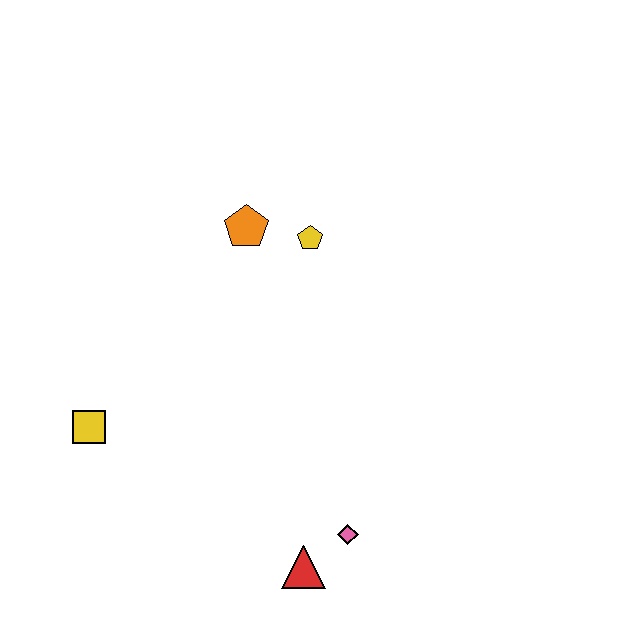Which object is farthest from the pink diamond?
The orange pentagon is farthest from the pink diamond.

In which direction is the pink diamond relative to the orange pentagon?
The pink diamond is below the orange pentagon.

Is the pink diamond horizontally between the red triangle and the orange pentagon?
No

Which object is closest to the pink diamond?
The red triangle is closest to the pink diamond.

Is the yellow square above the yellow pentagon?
No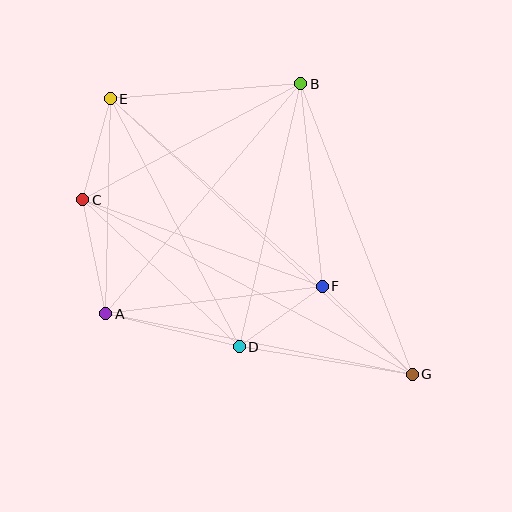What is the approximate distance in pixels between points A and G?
The distance between A and G is approximately 312 pixels.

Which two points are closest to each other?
Points D and F are closest to each other.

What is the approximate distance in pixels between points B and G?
The distance between B and G is approximately 311 pixels.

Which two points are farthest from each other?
Points E and G are farthest from each other.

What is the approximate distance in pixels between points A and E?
The distance between A and E is approximately 215 pixels.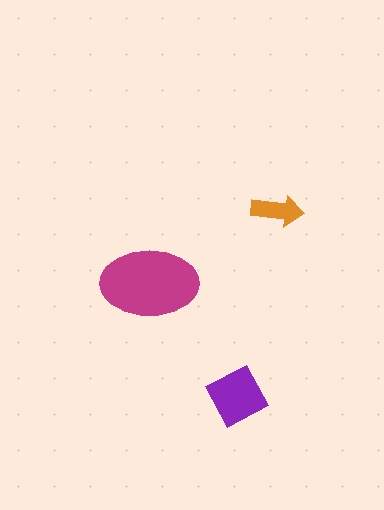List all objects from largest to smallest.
The magenta ellipse, the purple diamond, the orange arrow.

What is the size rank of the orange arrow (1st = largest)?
3rd.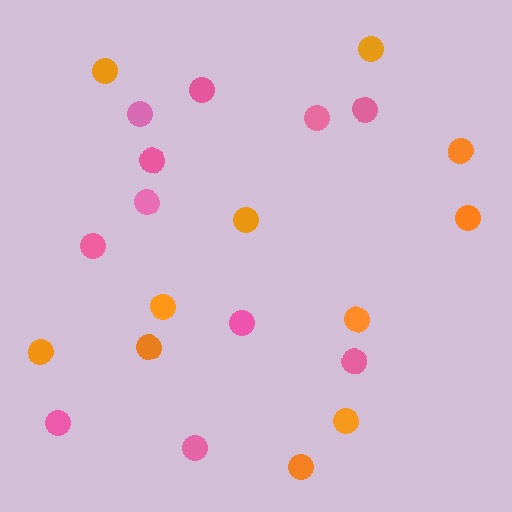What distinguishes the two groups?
There are 2 groups: one group of orange circles (11) and one group of pink circles (11).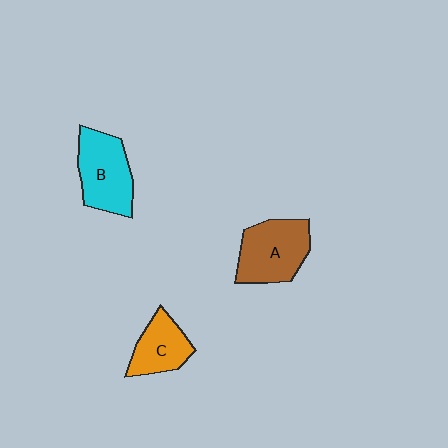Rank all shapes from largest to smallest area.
From largest to smallest: A (brown), B (cyan), C (orange).